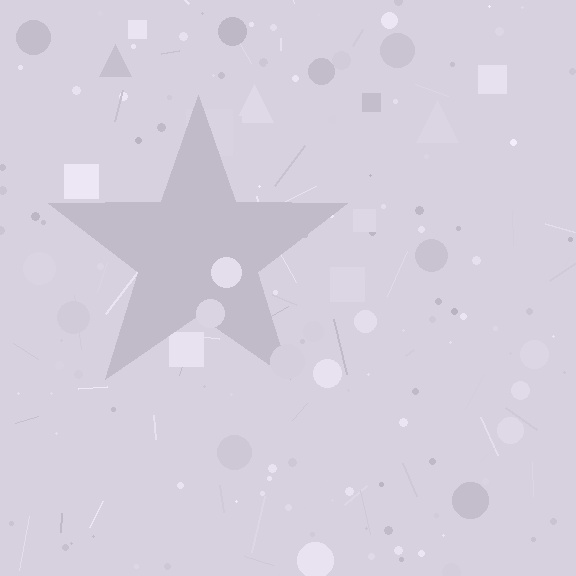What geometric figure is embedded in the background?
A star is embedded in the background.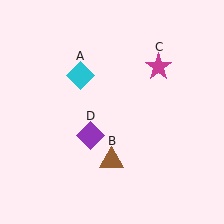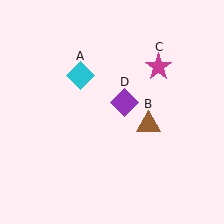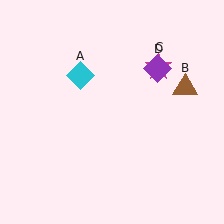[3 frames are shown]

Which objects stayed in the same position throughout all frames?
Cyan diamond (object A) and magenta star (object C) remained stationary.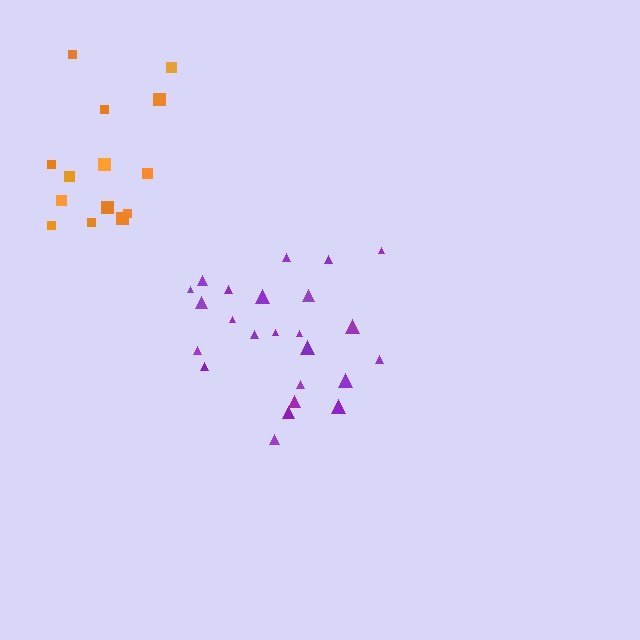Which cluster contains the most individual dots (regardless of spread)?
Purple (24).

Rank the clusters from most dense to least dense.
purple, orange.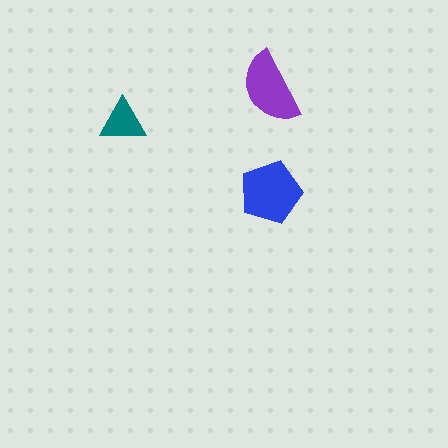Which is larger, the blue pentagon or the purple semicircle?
The blue pentagon.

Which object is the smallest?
The teal triangle.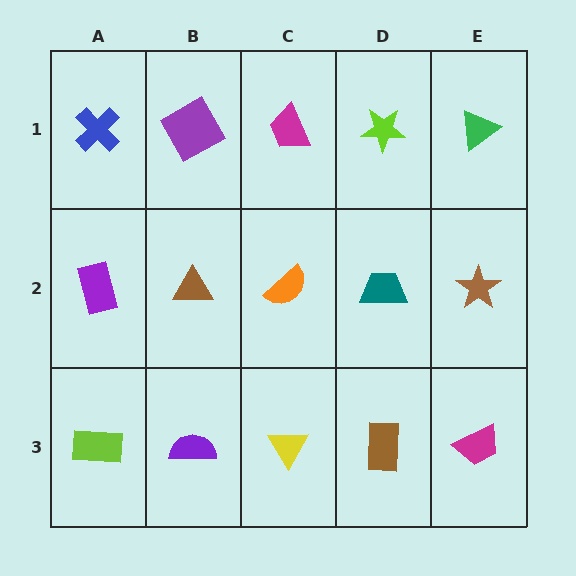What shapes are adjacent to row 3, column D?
A teal trapezoid (row 2, column D), a yellow triangle (row 3, column C), a magenta trapezoid (row 3, column E).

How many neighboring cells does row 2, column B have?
4.